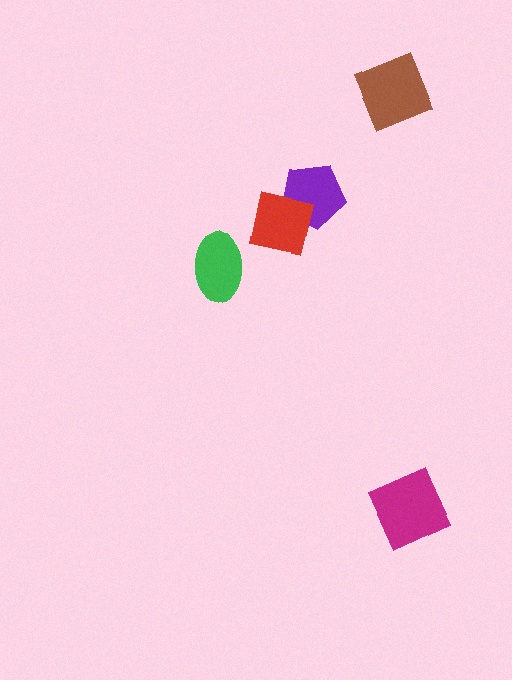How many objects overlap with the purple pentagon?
1 object overlaps with the purple pentagon.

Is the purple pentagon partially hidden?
Yes, it is partially covered by another shape.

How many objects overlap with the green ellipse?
0 objects overlap with the green ellipse.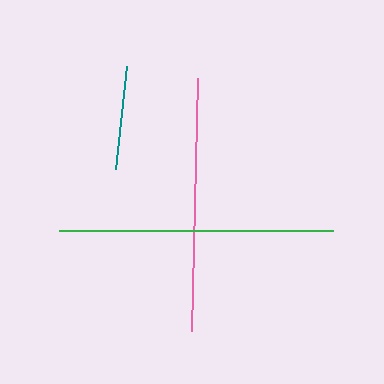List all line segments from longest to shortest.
From longest to shortest: green, pink, teal.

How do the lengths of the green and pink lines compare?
The green and pink lines are approximately the same length.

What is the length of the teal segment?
The teal segment is approximately 104 pixels long.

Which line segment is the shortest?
The teal line is the shortest at approximately 104 pixels.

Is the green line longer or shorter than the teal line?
The green line is longer than the teal line.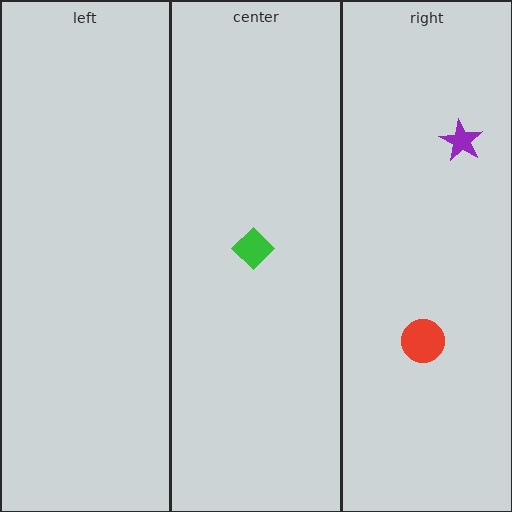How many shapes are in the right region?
2.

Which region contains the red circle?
The right region.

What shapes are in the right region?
The red circle, the purple star.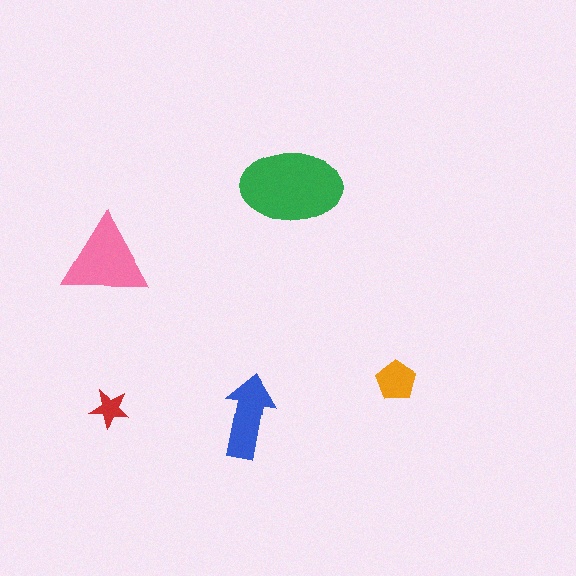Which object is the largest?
The green ellipse.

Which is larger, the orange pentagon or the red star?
The orange pentagon.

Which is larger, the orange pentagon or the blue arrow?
The blue arrow.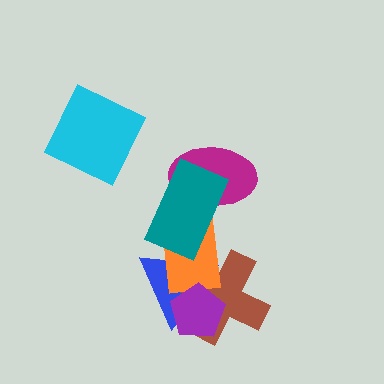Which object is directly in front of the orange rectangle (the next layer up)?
The magenta ellipse is directly in front of the orange rectangle.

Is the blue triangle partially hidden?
Yes, it is partially covered by another shape.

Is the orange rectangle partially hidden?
Yes, it is partially covered by another shape.